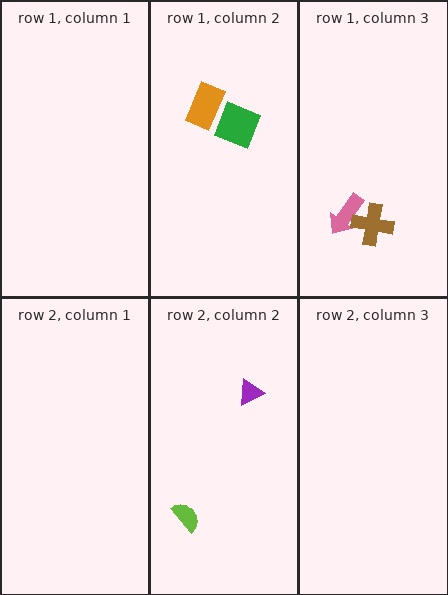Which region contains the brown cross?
The row 1, column 3 region.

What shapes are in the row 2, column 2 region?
The lime semicircle, the purple triangle.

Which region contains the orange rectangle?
The row 1, column 2 region.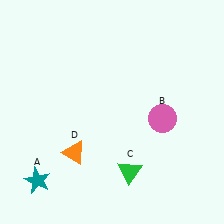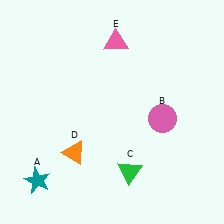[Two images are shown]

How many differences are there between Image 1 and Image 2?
There is 1 difference between the two images.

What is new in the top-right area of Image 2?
A pink triangle (E) was added in the top-right area of Image 2.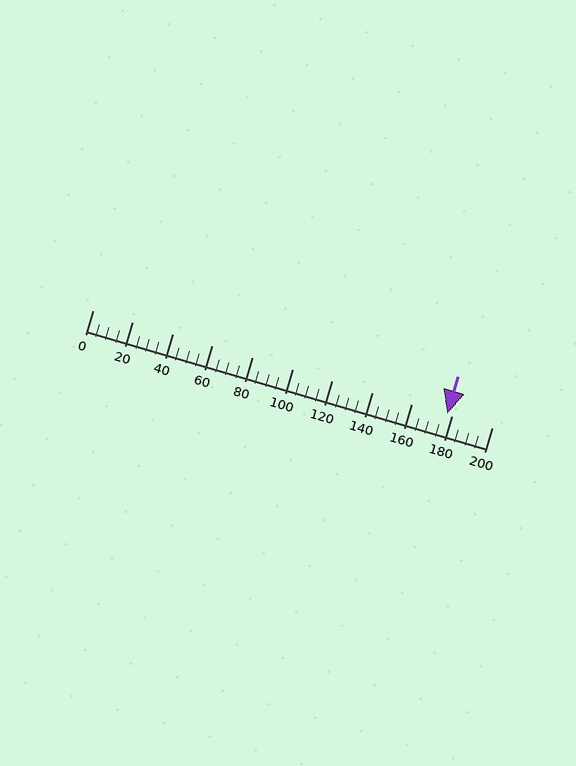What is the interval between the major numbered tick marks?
The major tick marks are spaced 20 units apart.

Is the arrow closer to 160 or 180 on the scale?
The arrow is closer to 180.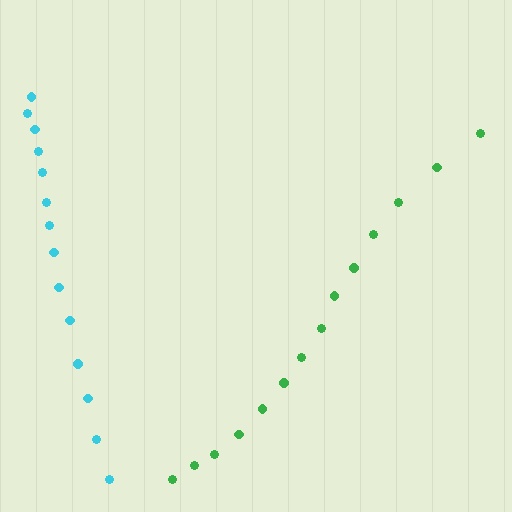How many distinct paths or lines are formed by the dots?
There are 2 distinct paths.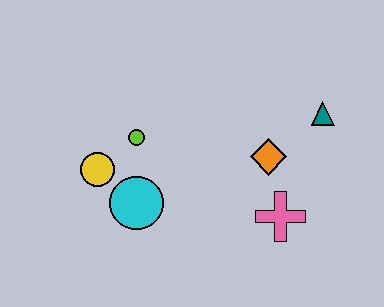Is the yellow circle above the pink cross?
Yes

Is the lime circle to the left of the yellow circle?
No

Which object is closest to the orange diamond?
The pink cross is closest to the orange diamond.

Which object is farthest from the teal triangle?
The yellow circle is farthest from the teal triangle.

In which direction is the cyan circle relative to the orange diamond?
The cyan circle is to the left of the orange diamond.